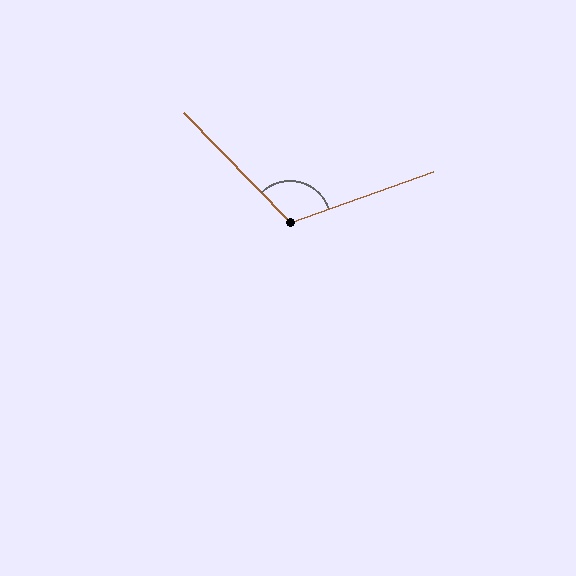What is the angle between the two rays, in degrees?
Approximately 114 degrees.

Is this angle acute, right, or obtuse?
It is obtuse.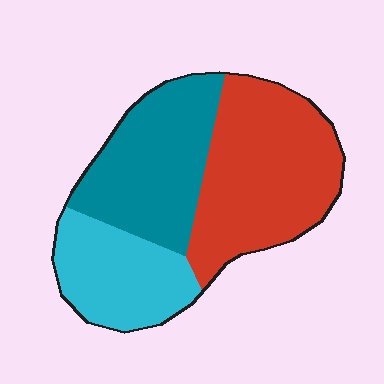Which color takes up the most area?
Red, at roughly 45%.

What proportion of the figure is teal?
Teal takes up between a quarter and a half of the figure.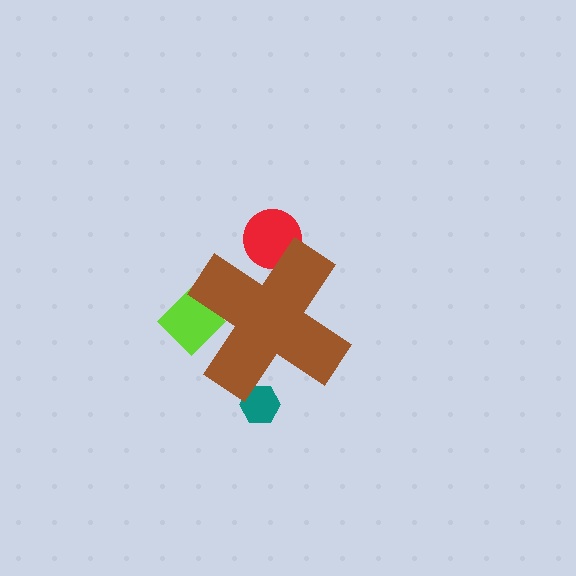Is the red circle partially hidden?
Yes, the red circle is partially hidden behind the brown cross.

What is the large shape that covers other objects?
A brown cross.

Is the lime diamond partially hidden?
Yes, the lime diamond is partially hidden behind the brown cross.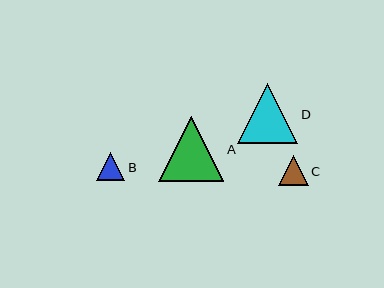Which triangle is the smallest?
Triangle B is the smallest with a size of approximately 28 pixels.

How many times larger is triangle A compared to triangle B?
Triangle A is approximately 2.3 times the size of triangle B.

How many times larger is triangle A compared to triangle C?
Triangle A is approximately 2.2 times the size of triangle C.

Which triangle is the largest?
Triangle A is the largest with a size of approximately 65 pixels.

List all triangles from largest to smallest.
From largest to smallest: A, D, C, B.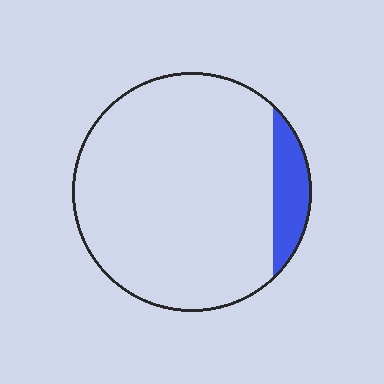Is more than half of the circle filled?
No.